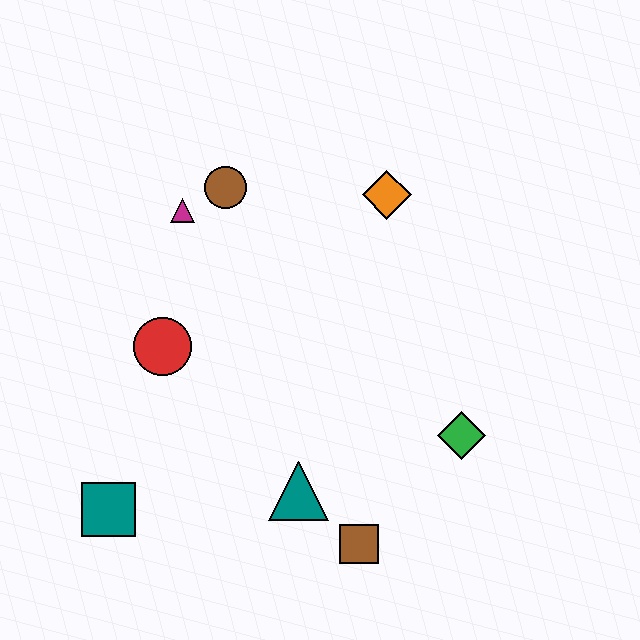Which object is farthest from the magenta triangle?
The brown square is farthest from the magenta triangle.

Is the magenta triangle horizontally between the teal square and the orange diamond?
Yes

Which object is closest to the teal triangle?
The brown square is closest to the teal triangle.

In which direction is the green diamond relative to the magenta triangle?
The green diamond is to the right of the magenta triangle.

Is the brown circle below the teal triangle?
No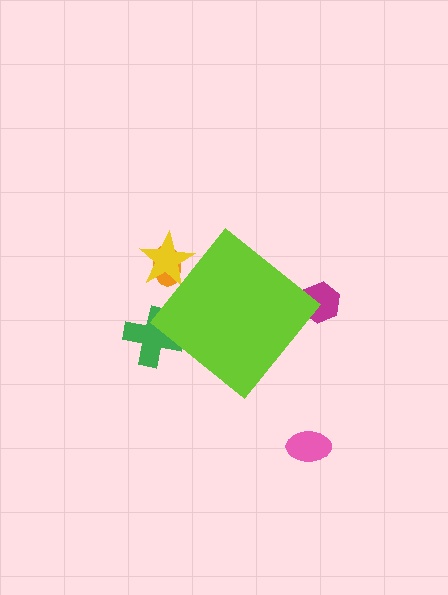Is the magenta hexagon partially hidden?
Yes, the magenta hexagon is partially hidden behind the lime diamond.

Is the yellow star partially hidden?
Yes, the yellow star is partially hidden behind the lime diamond.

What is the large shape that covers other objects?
A lime diamond.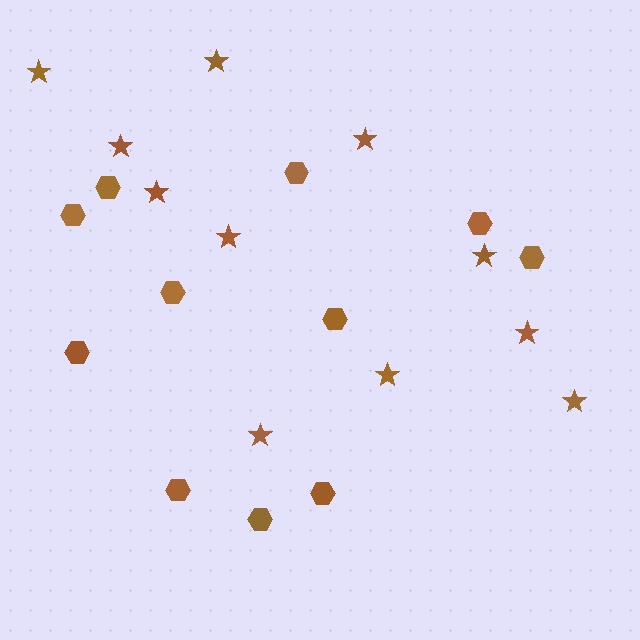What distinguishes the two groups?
There are 2 groups: one group of hexagons (11) and one group of stars (11).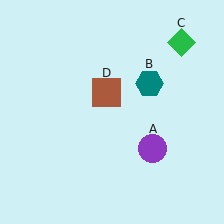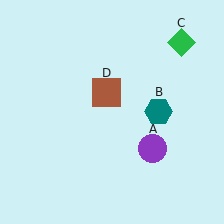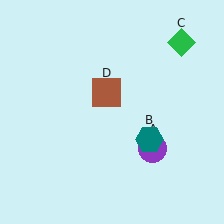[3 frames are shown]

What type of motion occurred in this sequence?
The teal hexagon (object B) rotated clockwise around the center of the scene.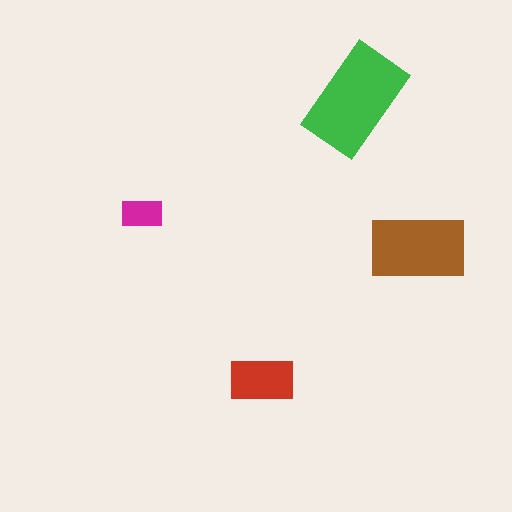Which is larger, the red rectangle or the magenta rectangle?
The red one.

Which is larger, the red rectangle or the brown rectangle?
The brown one.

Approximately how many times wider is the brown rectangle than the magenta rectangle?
About 2.5 times wider.